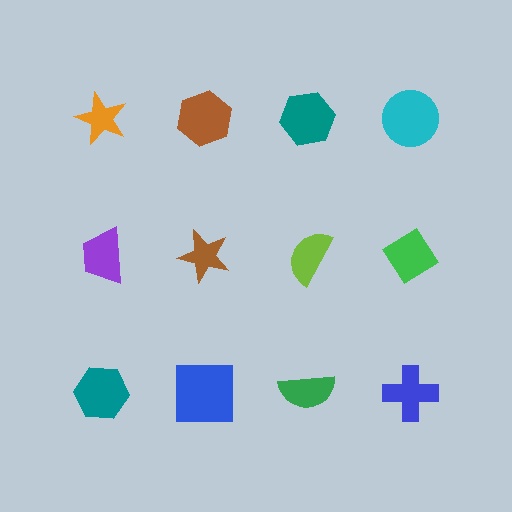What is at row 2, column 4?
A green diamond.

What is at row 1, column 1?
An orange star.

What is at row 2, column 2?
A brown star.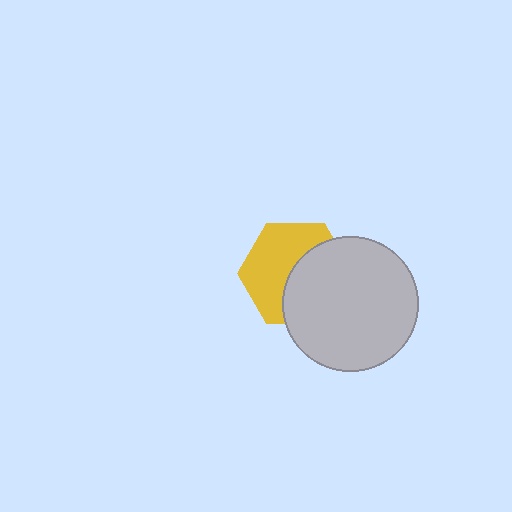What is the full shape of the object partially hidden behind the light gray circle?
The partially hidden object is a yellow hexagon.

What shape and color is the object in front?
The object in front is a light gray circle.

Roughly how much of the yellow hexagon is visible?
About half of it is visible (roughly 53%).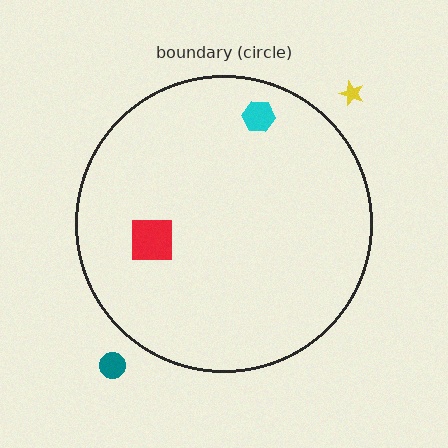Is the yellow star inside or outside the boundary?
Outside.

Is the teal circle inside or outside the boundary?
Outside.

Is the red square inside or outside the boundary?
Inside.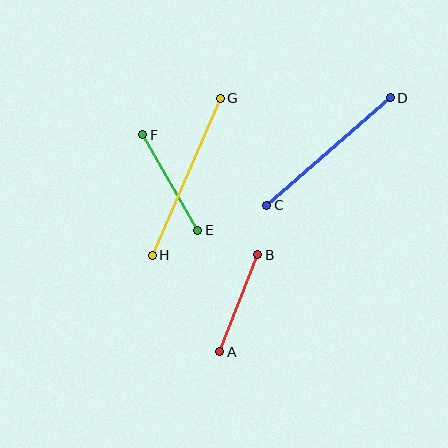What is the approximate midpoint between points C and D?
The midpoint is at approximately (329, 151) pixels.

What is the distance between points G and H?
The distance is approximately 171 pixels.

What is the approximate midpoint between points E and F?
The midpoint is at approximately (170, 182) pixels.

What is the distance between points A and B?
The distance is approximately 104 pixels.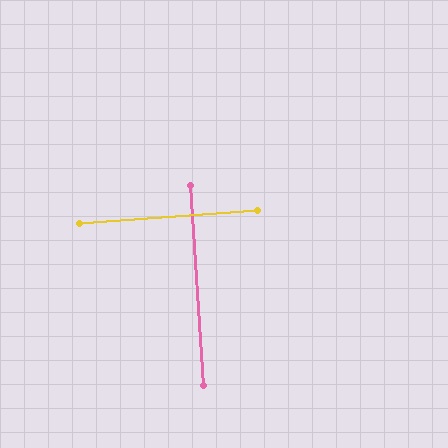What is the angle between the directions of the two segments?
Approximately 90 degrees.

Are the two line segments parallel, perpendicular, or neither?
Perpendicular — they meet at approximately 90°.